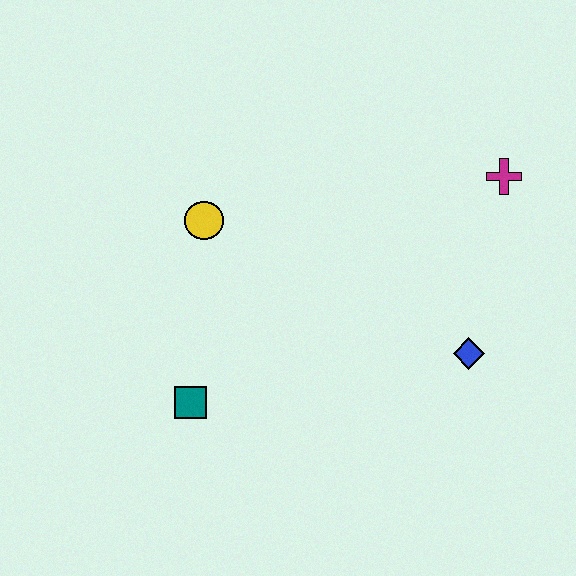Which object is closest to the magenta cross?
The blue diamond is closest to the magenta cross.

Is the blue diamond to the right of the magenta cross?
No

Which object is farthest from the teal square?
The magenta cross is farthest from the teal square.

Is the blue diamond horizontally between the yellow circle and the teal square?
No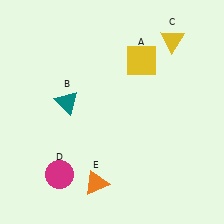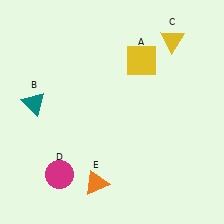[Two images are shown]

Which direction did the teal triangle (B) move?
The teal triangle (B) moved left.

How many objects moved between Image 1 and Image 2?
1 object moved between the two images.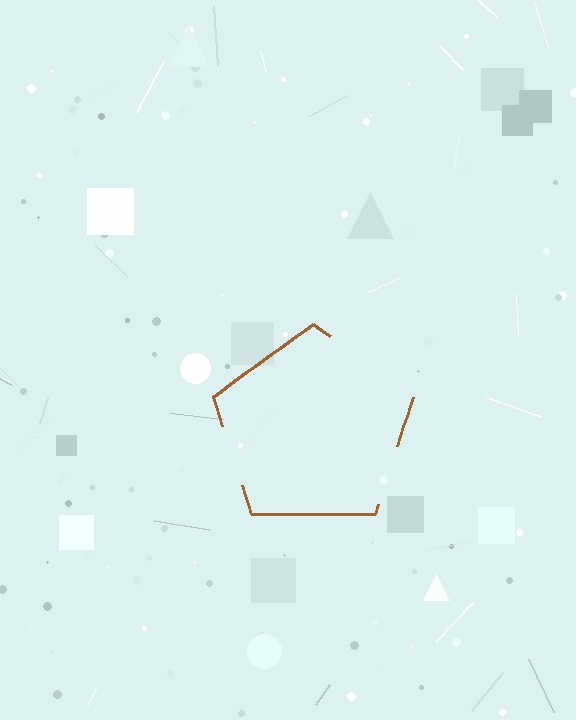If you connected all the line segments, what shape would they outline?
They would outline a pentagon.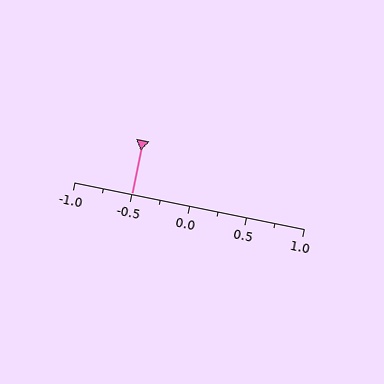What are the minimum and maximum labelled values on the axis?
The axis runs from -1.0 to 1.0.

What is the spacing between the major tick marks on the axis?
The major ticks are spaced 0.5 apart.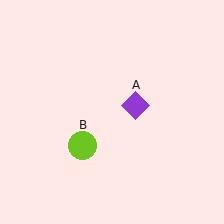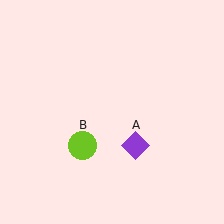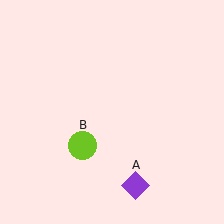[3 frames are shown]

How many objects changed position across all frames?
1 object changed position: purple diamond (object A).